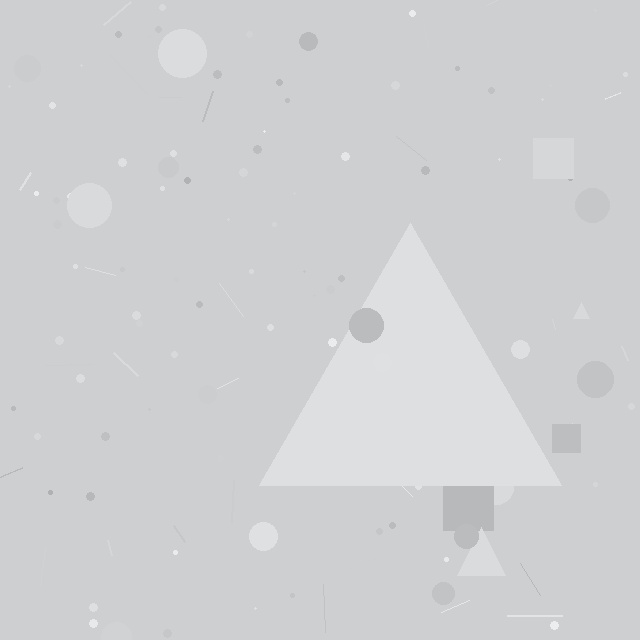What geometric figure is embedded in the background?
A triangle is embedded in the background.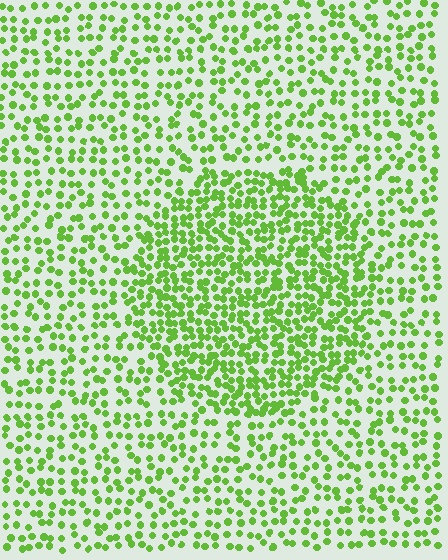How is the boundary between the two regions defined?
The boundary is defined by a change in element density (approximately 1.8x ratio). All elements are the same color, size, and shape.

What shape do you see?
I see a circle.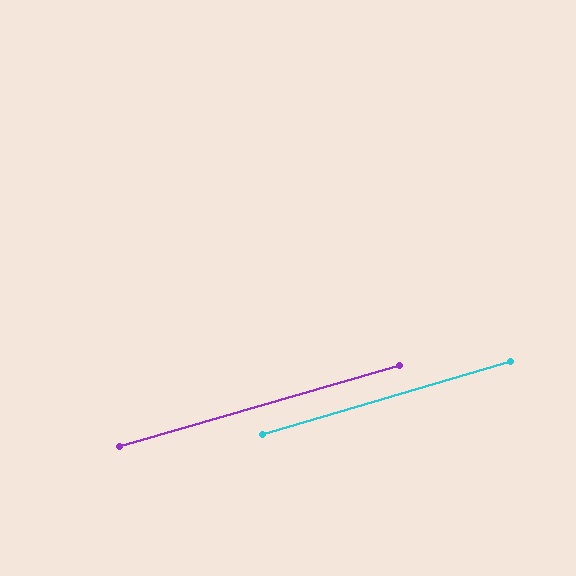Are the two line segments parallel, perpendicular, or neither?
Parallel — their directions differ by only 0.2°.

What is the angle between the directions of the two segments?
Approximately 0 degrees.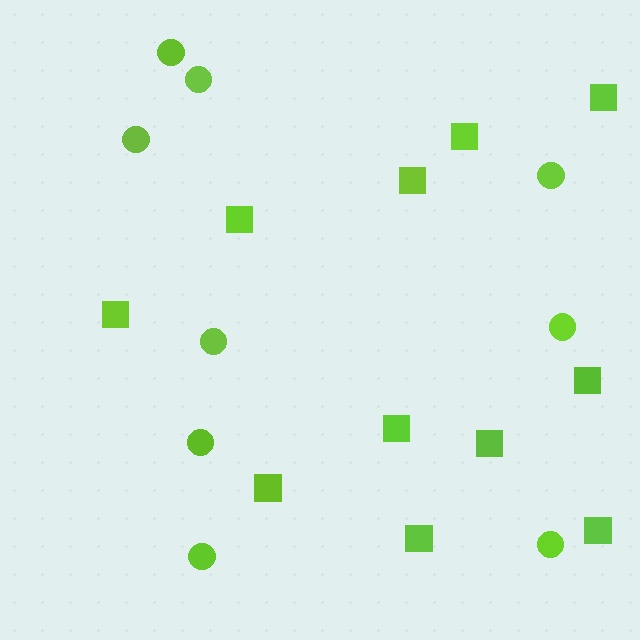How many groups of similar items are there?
There are 2 groups: one group of circles (9) and one group of squares (11).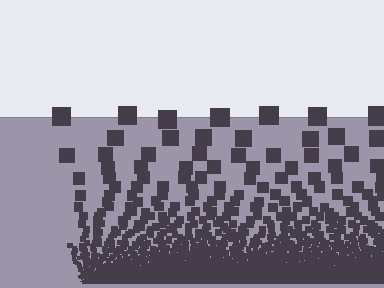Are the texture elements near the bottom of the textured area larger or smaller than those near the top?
Smaller. The gradient is inverted — elements near the bottom are smaller and denser.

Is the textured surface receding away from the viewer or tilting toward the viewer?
The surface appears to tilt toward the viewer. Texture elements get larger and sparser toward the top.